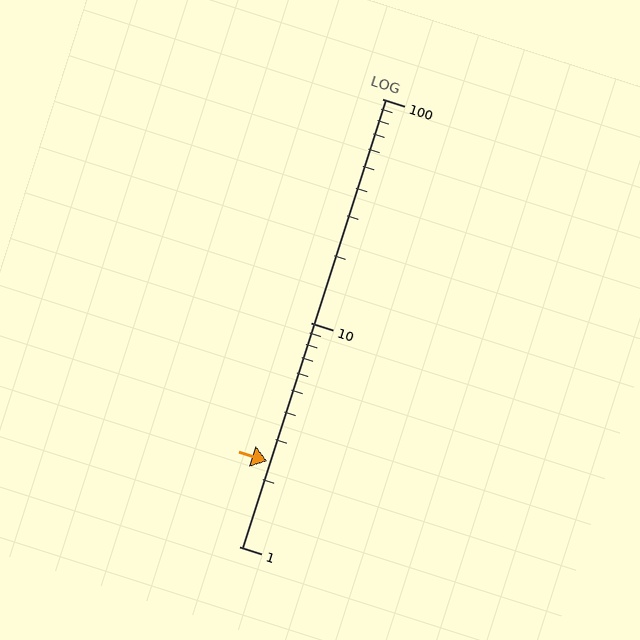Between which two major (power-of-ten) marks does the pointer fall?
The pointer is between 1 and 10.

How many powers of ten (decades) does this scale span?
The scale spans 2 decades, from 1 to 100.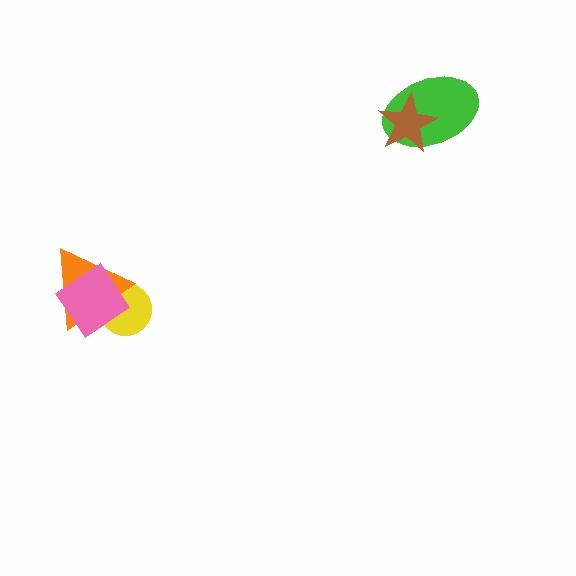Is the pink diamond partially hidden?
No, no other shape covers it.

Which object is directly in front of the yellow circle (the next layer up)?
The orange triangle is directly in front of the yellow circle.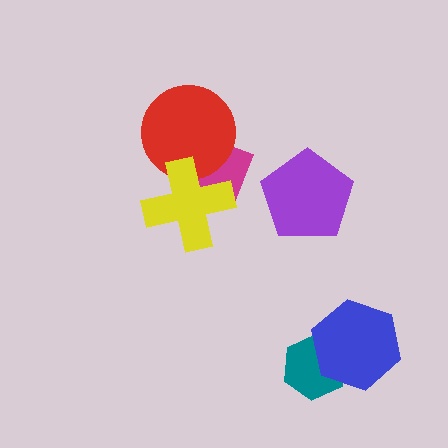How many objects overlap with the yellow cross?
2 objects overlap with the yellow cross.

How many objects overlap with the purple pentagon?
0 objects overlap with the purple pentagon.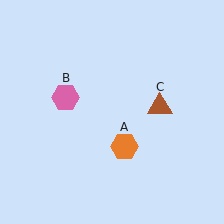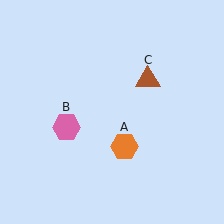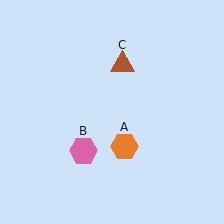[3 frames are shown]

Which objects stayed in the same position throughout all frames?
Orange hexagon (object A) remained stationary.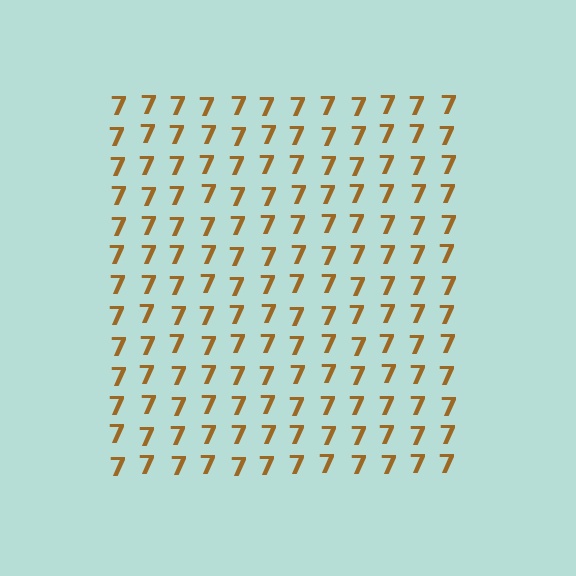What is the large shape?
The large shape is a square.